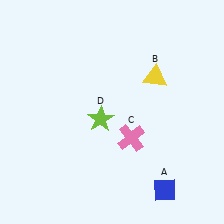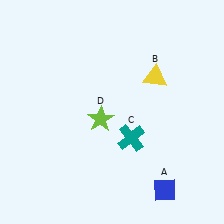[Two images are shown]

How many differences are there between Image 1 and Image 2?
There is 1 difference between the two images.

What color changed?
The cross (C) changed from pink in Image 1 to teal in Image 2.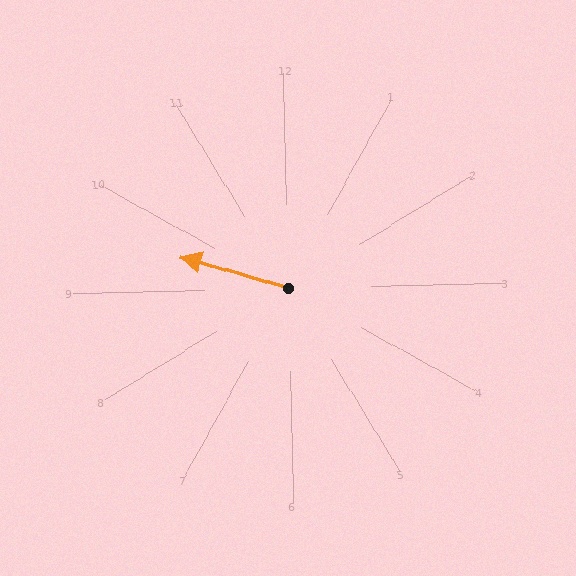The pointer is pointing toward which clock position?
Roughly 10 o'clock.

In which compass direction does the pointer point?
West.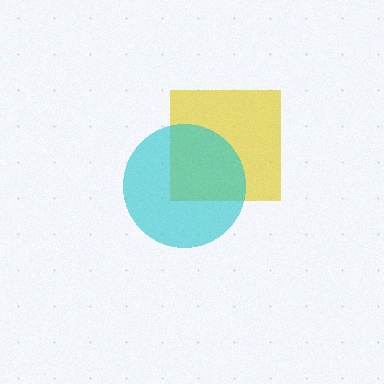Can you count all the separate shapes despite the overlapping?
Yes, there are 2 separate shapes.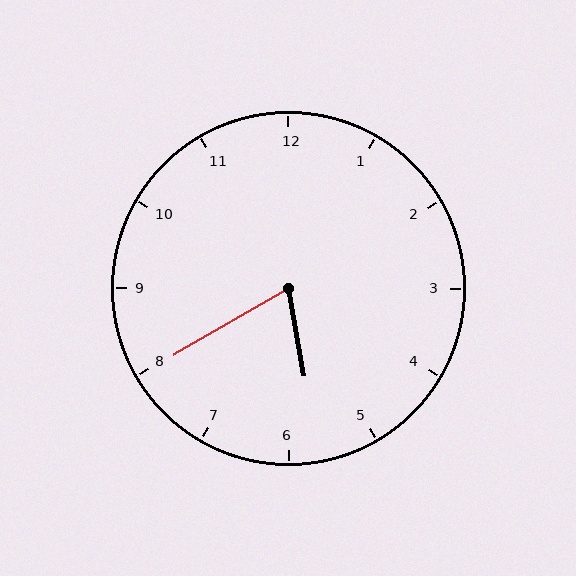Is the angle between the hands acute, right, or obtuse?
It is acute.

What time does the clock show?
5:40.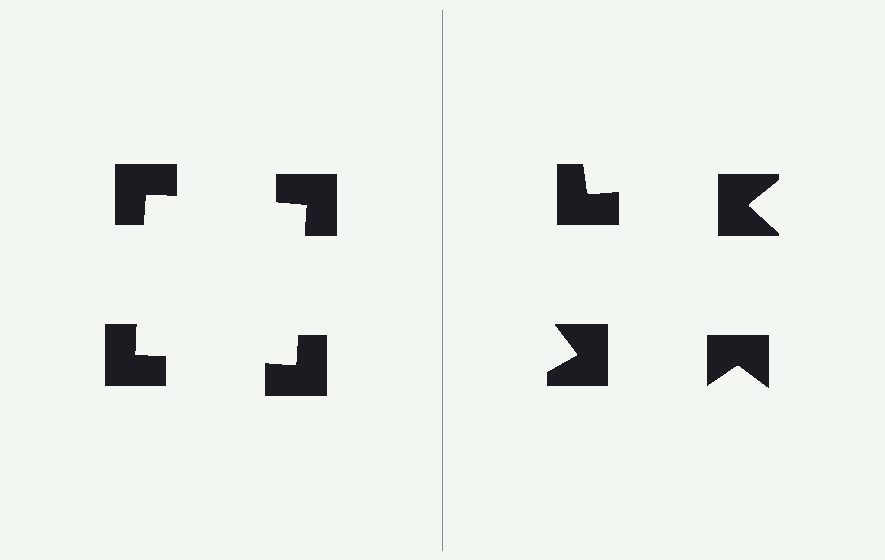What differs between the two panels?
The notched squares are positioned identically on both sides; only the wedge orientations differ. On the left they align to a square; on the right they are misaligned.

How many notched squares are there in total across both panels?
8 — 4 on each side.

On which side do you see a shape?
An illusory square appears on the left side. On the right side the wedge cuts are rotated, so no coherent shape forms.